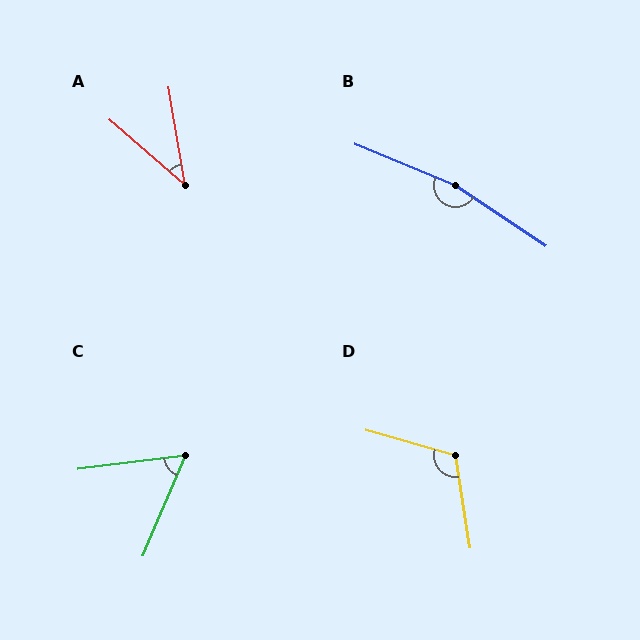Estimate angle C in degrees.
Approximately 60 degrees.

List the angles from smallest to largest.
A (40°), C (60°), D (115°), B (168°).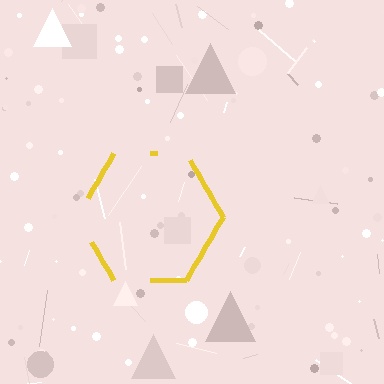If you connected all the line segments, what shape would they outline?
They would outline a hexagon.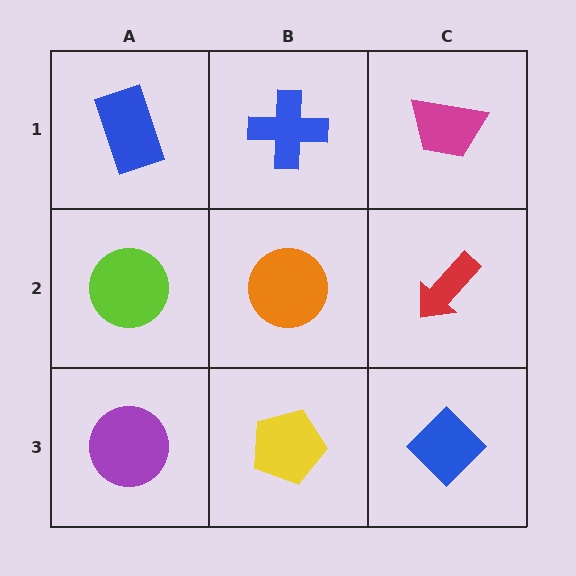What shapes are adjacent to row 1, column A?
A lime circle (row 2, column A), a blue cross (row 1, column B).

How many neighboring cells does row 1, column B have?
3.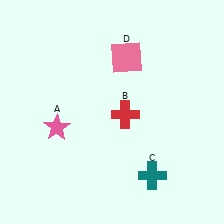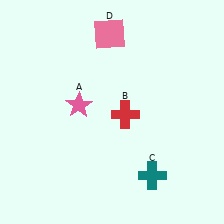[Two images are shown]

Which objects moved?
The objects that moved are: the pink star (A), the pink square (D).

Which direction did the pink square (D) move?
The pink square (D) moved up.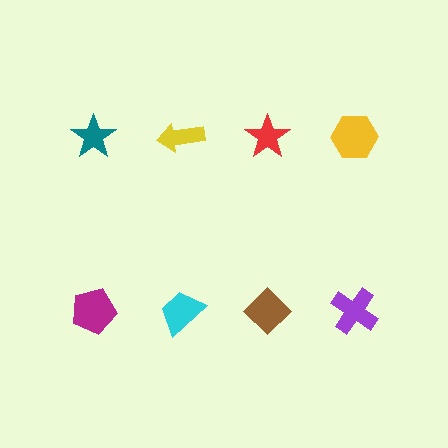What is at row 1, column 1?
A teal star.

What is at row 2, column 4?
A purple cross.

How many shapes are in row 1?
4 shapes.